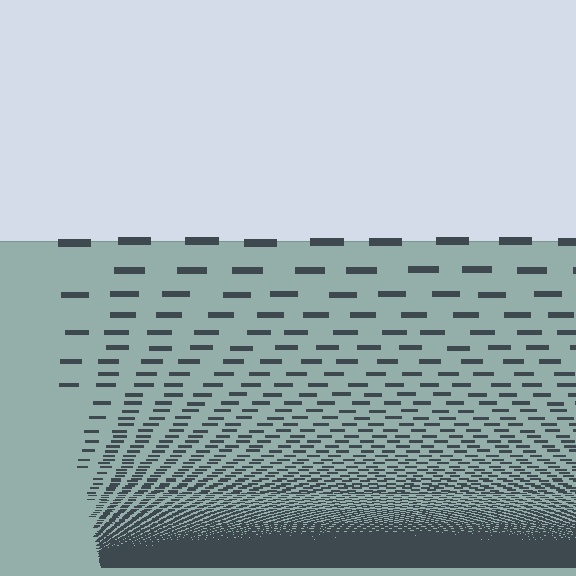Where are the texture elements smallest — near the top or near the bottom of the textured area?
Near the bottom.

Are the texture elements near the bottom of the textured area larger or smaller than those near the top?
Smaller. The gradient is inverted — elements near the bottom are smaller and denser.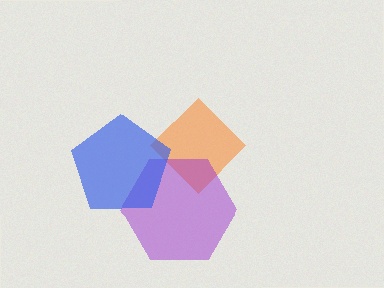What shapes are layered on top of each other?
The layered shapes are: an orange diamond, a purple hexagon, a blue pentagon.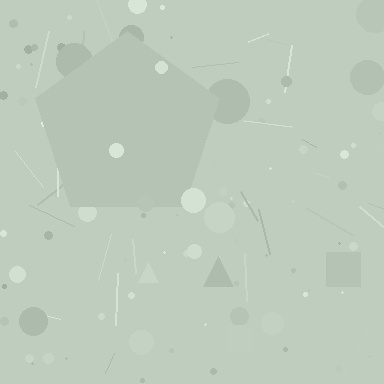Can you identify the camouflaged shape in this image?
The camouflaged shape is a pentagon.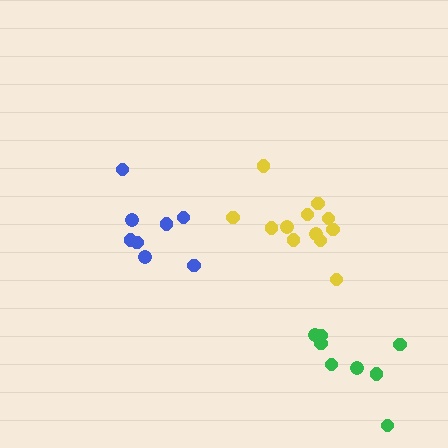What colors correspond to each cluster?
The clusters are colored: blue, yellow, green.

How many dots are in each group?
Group 1: 8 dots, Group 2: 12 dots, Group 3: 8 dots (28 total).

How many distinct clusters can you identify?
There are 3 distinct clusters.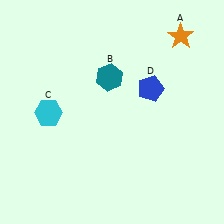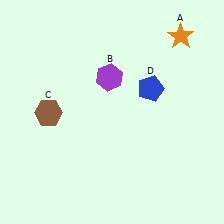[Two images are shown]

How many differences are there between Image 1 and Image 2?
There are 2 differences between the two images.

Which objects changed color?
B changed from teal to purple. C changed from cyan to brown.